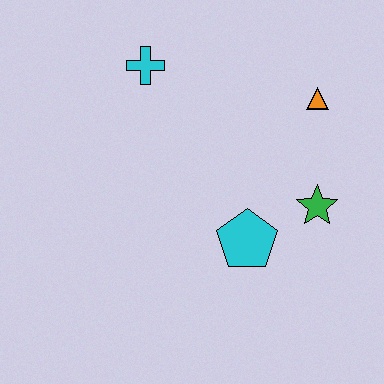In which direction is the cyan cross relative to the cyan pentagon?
The cyan cross is above the cyan pentagon.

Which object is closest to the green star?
The cyan pentagon is closest to the green star.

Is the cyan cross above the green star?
Yes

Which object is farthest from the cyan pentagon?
The cyan cross is farthest from the cyan pentagon.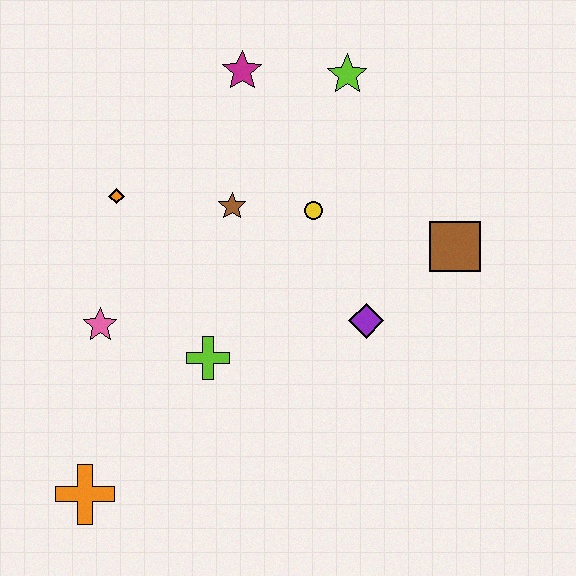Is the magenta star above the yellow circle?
Yes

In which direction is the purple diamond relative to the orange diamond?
The purple diamond is to the right of the orange diamond.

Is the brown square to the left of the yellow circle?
No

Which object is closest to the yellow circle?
The brown star is closest to the yellow circle.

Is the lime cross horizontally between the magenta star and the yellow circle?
No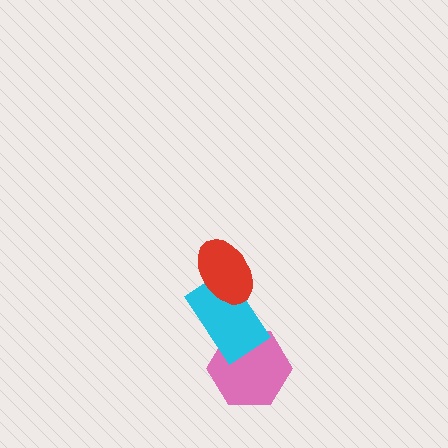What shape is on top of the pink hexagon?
The cyan rectangle is on top of the pink hexagon.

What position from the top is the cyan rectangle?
The cyan rectangle is 2nd from the top.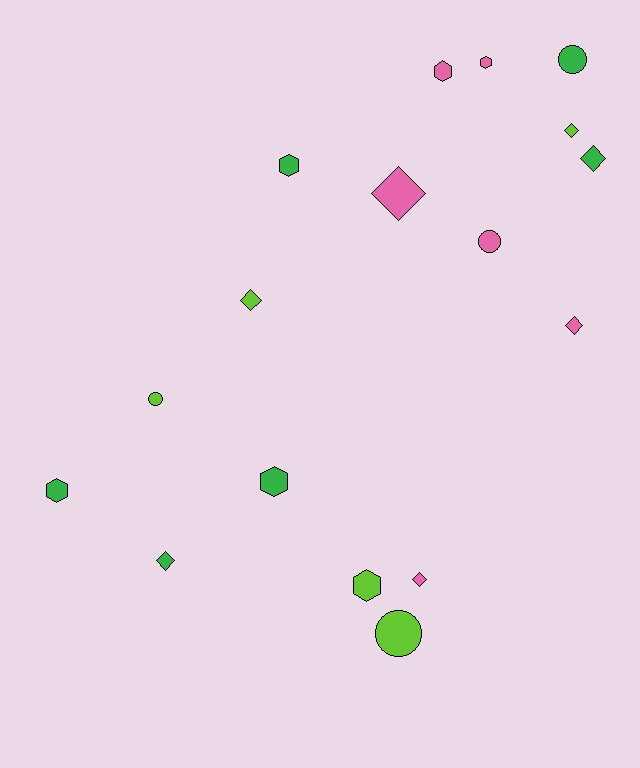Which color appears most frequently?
Pink, with 6 objects.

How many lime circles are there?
There are 2 lime circles.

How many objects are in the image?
There are 17 objects.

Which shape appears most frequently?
Diamond, with 7 objects.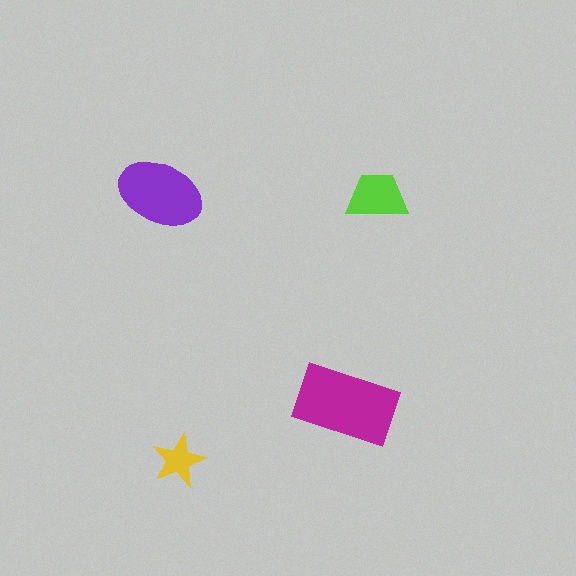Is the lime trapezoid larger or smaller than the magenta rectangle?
Smaller.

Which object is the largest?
The magenta rectangle.